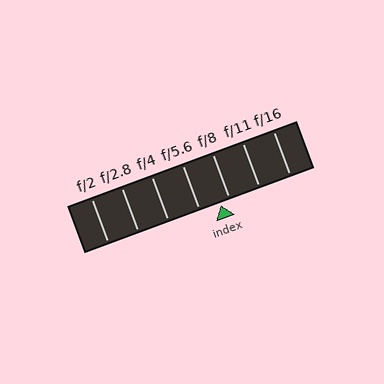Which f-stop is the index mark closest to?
The index mark is closest to f/8.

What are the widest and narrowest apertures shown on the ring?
The widest aperture shown is f/2 and the narrowest is f/16.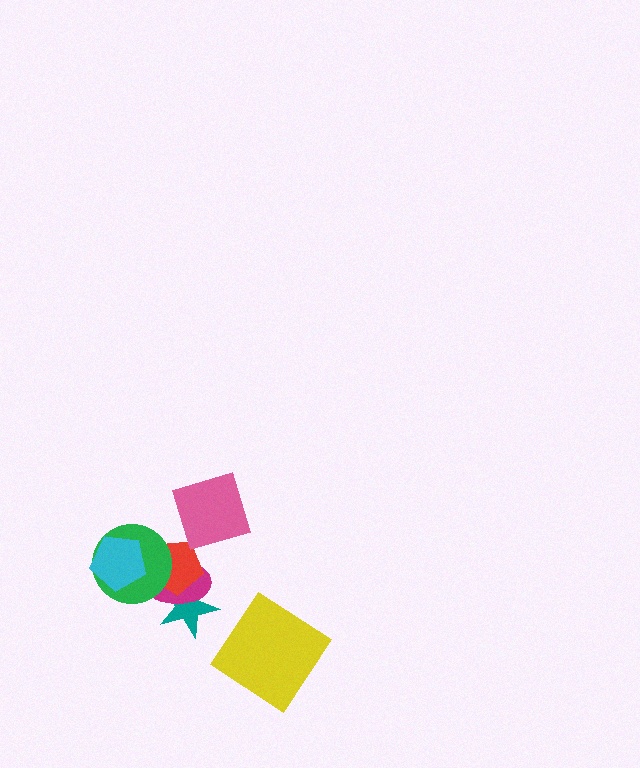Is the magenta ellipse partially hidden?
Yes, it is partially covered by another shape.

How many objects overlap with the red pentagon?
3 objects overlap with the red pentagon.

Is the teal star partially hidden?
Yes, it is partially covered by another shape.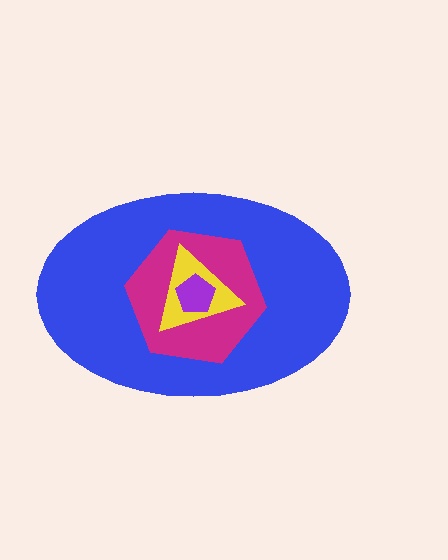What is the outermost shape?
The blue ellipse.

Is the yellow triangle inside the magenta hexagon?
Yes.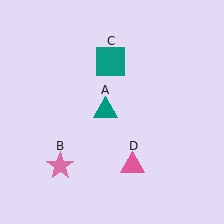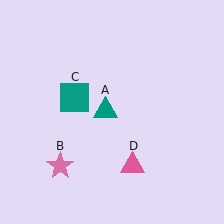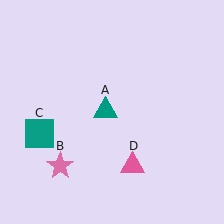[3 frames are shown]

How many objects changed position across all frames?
1 object changed position: teal square (object C).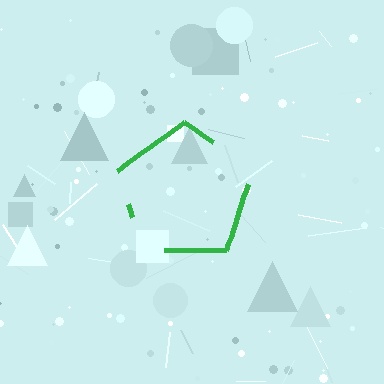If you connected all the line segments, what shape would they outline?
They would outline a pentagon.